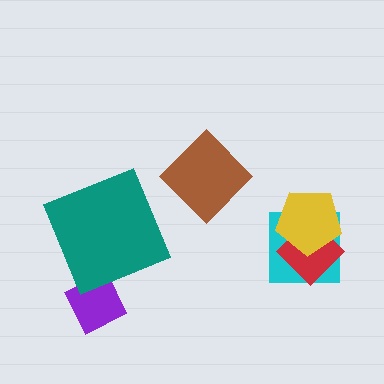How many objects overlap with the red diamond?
2 objects overlap with the red diamond.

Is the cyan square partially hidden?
Yes, it is partially covered by another shape.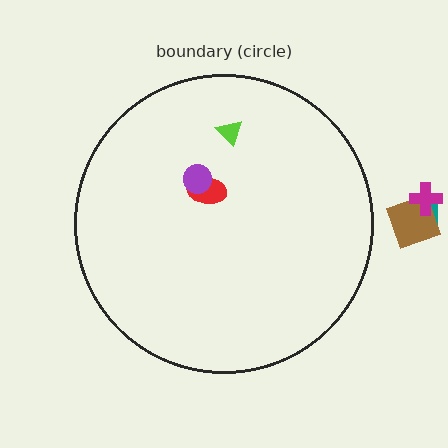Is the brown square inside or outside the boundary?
Outside.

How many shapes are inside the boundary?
3 inside, 3 outside.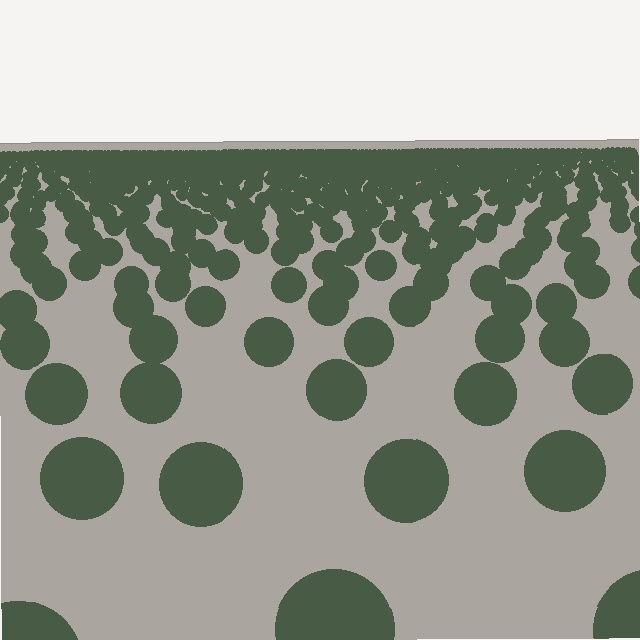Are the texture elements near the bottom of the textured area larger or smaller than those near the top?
Larger. Near the bottom, elements are closer to the viewer and appear at a bigger on-screen size.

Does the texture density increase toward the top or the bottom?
Density increases toward the top.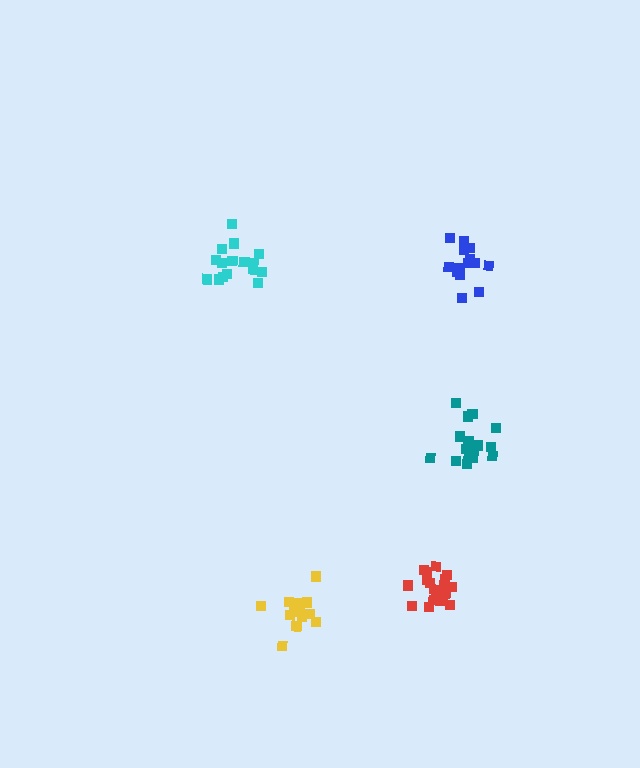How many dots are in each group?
Group 1: 20 dots, Group 2: 17 dots, Group 3: 16 dots, Group 4: 14 dots, Group 5: 15 dots (82 total).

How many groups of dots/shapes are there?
There are 5 groups.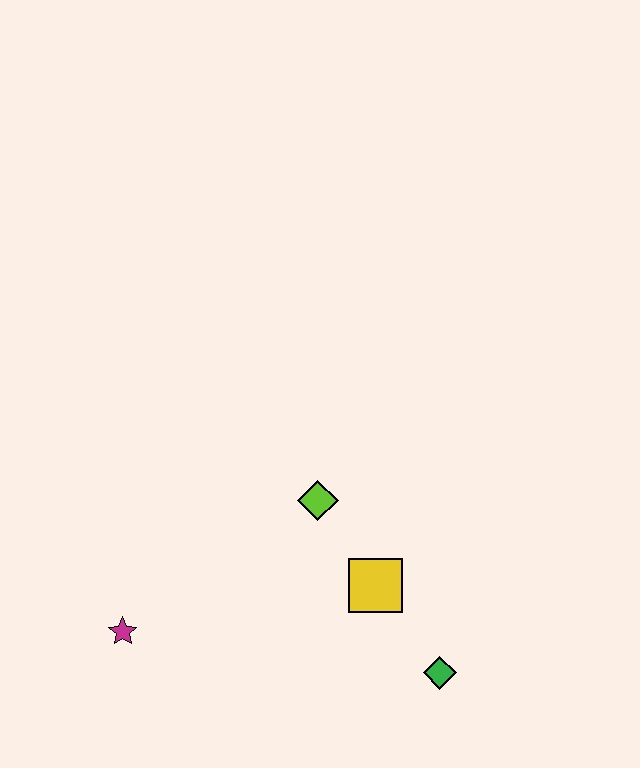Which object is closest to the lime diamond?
The yellow square is closest to the lime diamond.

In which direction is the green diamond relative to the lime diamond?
The green diamond is below the lime diamond.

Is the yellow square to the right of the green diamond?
No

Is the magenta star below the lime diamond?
Yes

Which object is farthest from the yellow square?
The magenta star is farthest from the yellow square.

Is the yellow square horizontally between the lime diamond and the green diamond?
Yes